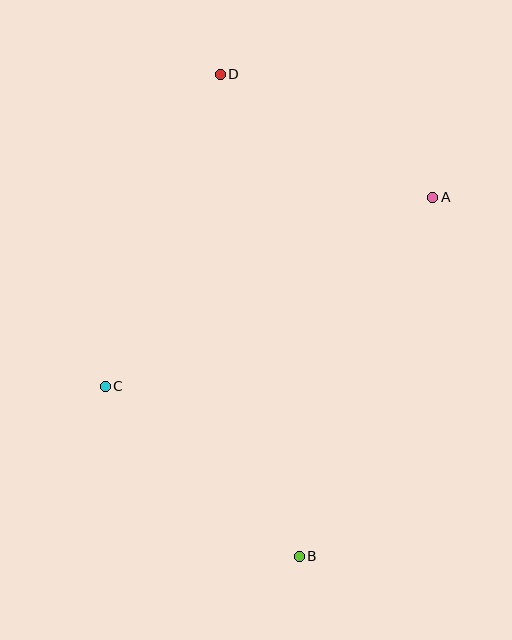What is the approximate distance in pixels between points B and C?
The distance between B and C is approximately 258 pixels.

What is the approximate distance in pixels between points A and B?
The distance between A and B is approximately 383 pixels.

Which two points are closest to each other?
Points A and D are closest to each other.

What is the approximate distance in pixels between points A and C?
The distance between A and C is approximately 378 pixels.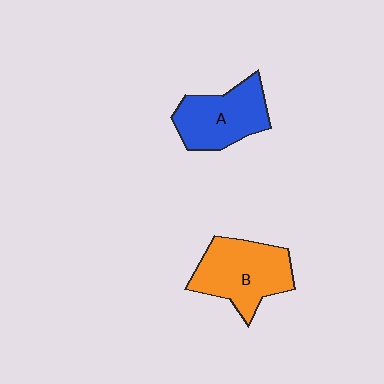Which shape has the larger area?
Shape B (orange).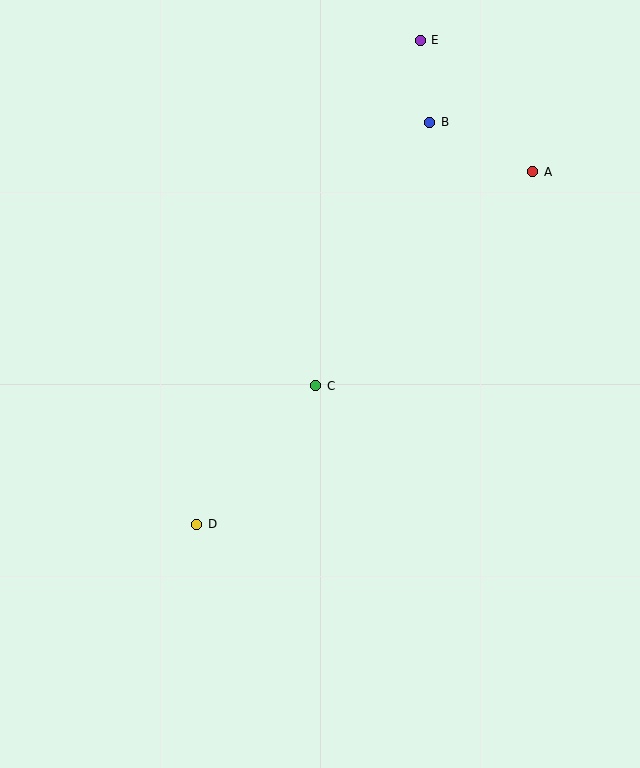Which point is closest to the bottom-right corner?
Point C is closest to the bottom-right corner.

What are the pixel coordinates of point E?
Point E is at (420, 40).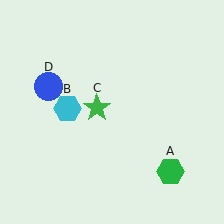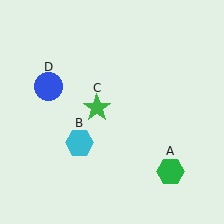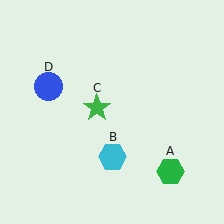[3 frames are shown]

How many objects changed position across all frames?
1 object changed position: cyan hexagon (object B).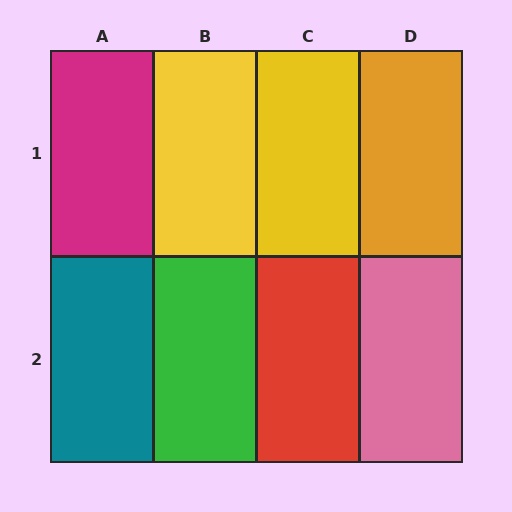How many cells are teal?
1 cell is teal.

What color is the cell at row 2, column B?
Green.